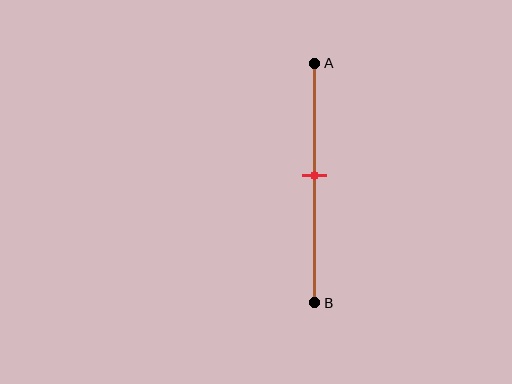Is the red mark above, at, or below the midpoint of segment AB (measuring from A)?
The red mark is above the midpoint of segment AB.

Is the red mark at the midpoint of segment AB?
No, the mark is at about 45% from A, not at the 50% midpoint.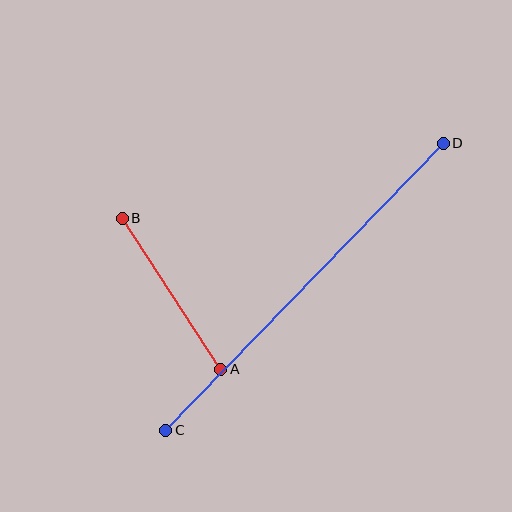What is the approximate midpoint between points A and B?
The midpoint is at approximately (172, 294) pixels.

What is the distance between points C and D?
The distance is approximately 399 pixels.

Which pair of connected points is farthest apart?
Points C and D are farthest apart.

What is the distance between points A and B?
The distance is approximately 180 pixels.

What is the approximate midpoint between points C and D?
The midpoint is at approximately (305, 287) pixels.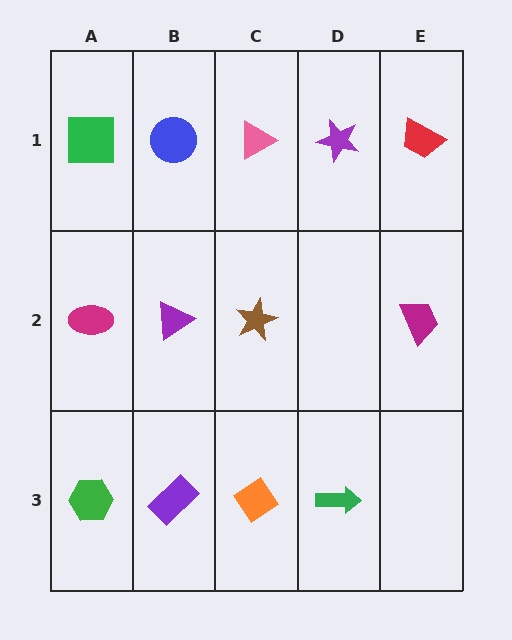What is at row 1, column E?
A red trapezoid.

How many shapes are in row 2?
4 shapes.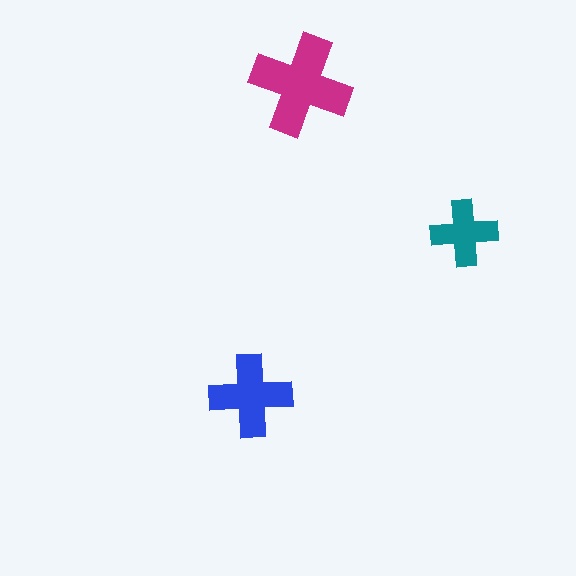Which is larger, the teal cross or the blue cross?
The blue one.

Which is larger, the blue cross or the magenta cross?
The magenta one.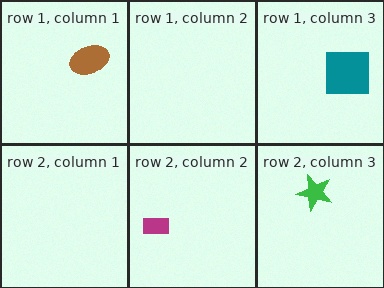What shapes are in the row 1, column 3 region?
The teal square.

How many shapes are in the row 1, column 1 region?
1.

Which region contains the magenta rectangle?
The row 2, column 2 region.